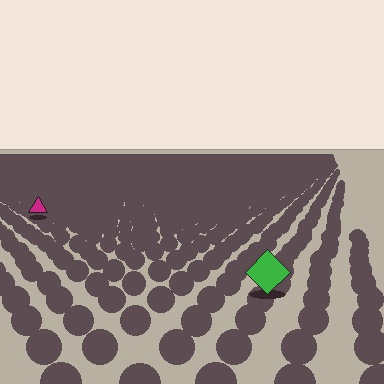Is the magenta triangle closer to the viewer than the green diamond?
No. The green diamond is closer — you can tell from the texture gradient: the ground texture is coarser near it.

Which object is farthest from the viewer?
The magenta triangle is farthest from the viewer. It appears smaller and the ground texture around it is denser.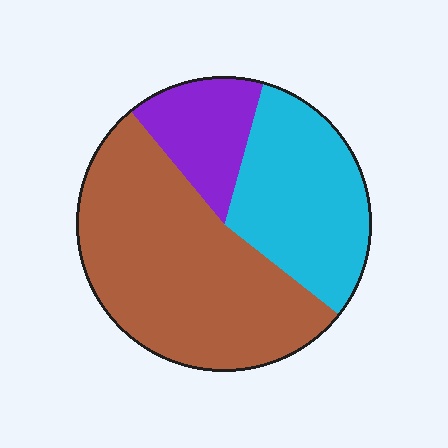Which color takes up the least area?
Purple, at roughly 15%.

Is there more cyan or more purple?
Cyan.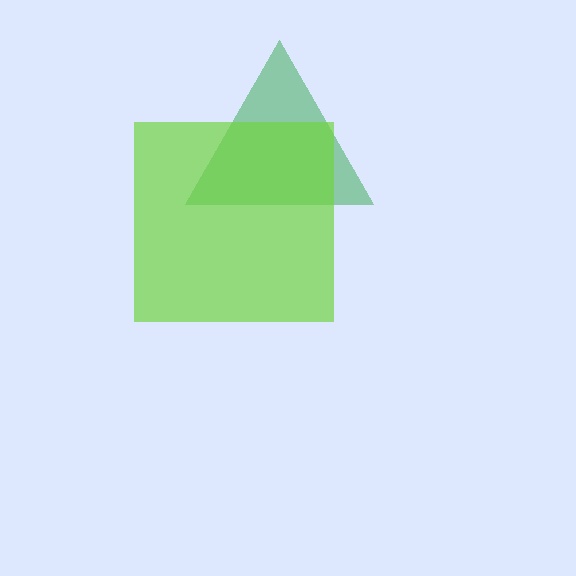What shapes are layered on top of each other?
The layered shapes are: a green triangle, a lime square.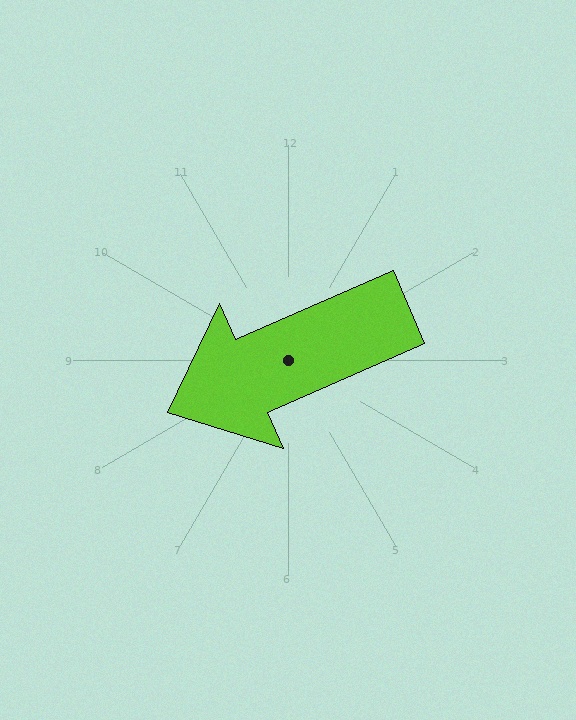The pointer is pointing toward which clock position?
Roughly 8 o'clock.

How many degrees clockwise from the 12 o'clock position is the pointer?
Approximately 246 degrees.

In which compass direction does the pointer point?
Southwest.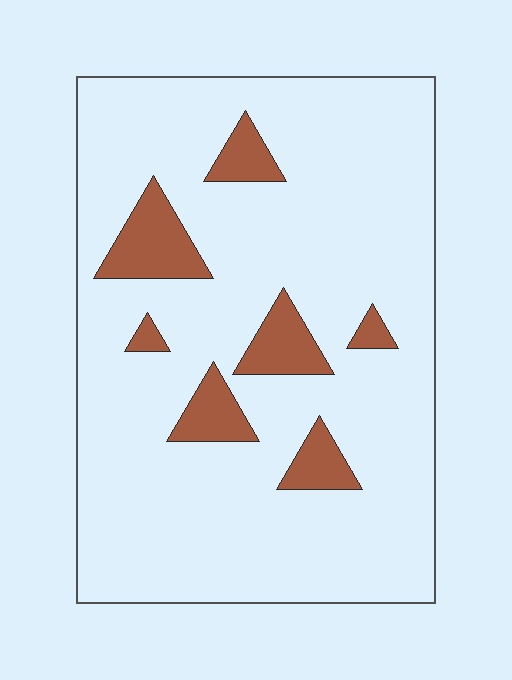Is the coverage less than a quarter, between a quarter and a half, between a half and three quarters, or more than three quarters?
Less than a quarter.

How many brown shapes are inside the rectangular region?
7.